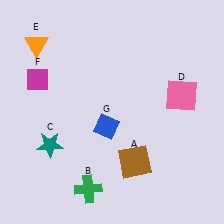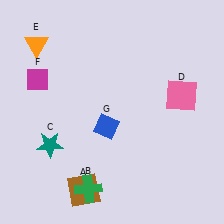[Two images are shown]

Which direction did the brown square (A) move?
The brown square (A) moved left.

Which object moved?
The brown square (A) moved left.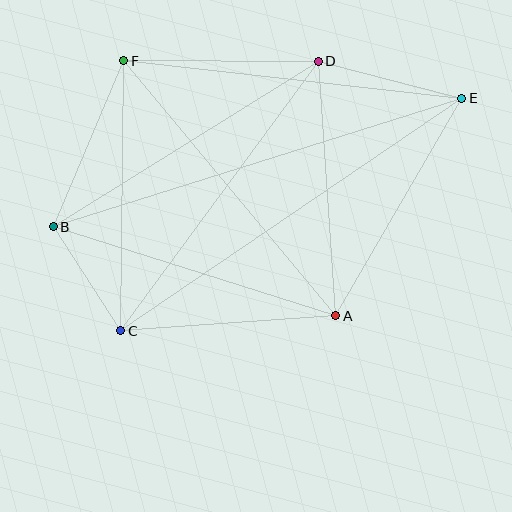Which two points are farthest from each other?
Points B and E are farthest from each other.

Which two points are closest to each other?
Points B and C are closest to each other.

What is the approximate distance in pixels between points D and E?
The distance between D and E is approximately 148 pixels.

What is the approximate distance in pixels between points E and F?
The distance between E and F is approximately 340 pixels.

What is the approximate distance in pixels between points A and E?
The distance between A and E is approximately 251 pixels.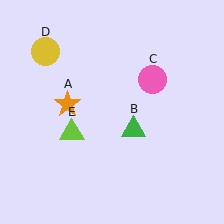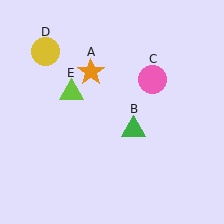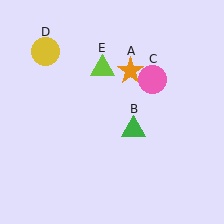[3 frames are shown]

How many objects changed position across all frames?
2 objects changed position: orange star (object A), lime triangle (object E).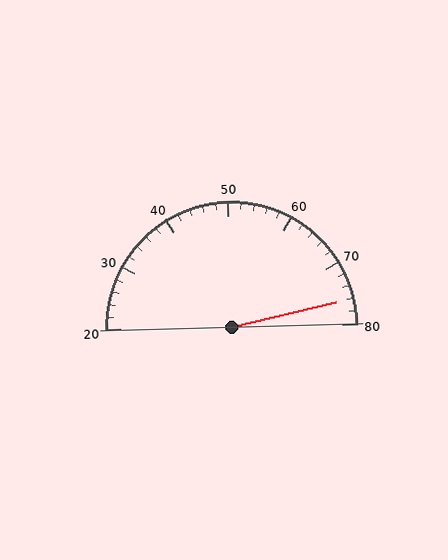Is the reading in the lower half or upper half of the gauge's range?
The reading is in the upper half of the range (20 to 80).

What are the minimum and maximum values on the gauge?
The gauge ranges from 20 to 80.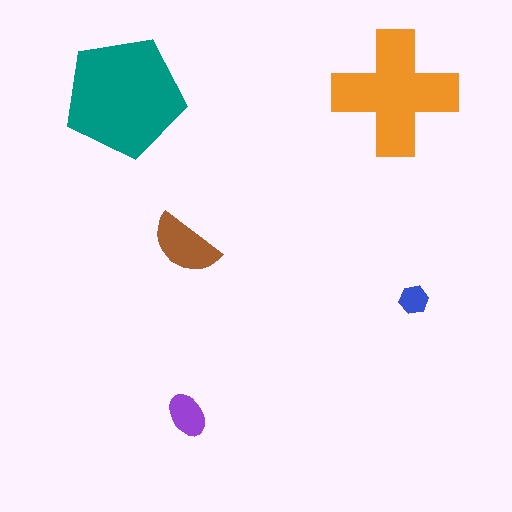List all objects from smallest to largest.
The blue hexagon, the purple ellipse, the brown semicircle, the orange cross, the teal pentagon.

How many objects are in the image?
There are 5 objects in the image.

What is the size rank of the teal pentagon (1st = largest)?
1st.